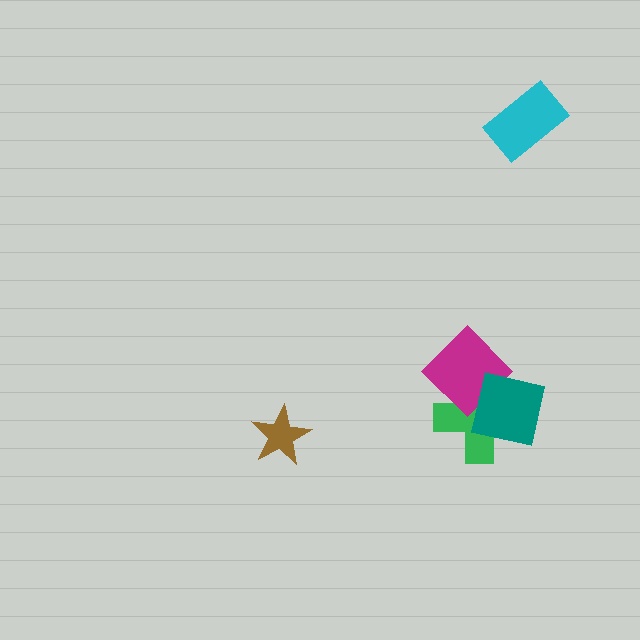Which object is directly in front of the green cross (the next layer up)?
The magenta diamond is directly in front of the green cross.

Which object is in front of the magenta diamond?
The teal square is in front of the magenta diamond.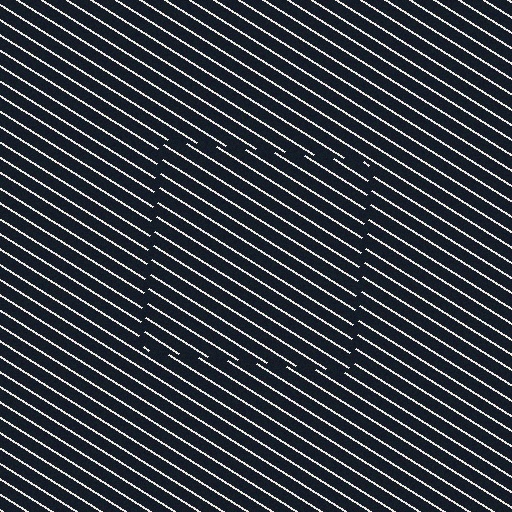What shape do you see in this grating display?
An illusory square. The interior of the shape contains the same grating, shifted by half a period — the contour is defined by the phase discontinuity where line-ends from the inner and outer gratings abut.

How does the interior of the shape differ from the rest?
The interior of the shape contains the same grating, shifted by half a period — the contour is defined by the phase discontinuity where line-ends from the inner and outer gratings abut.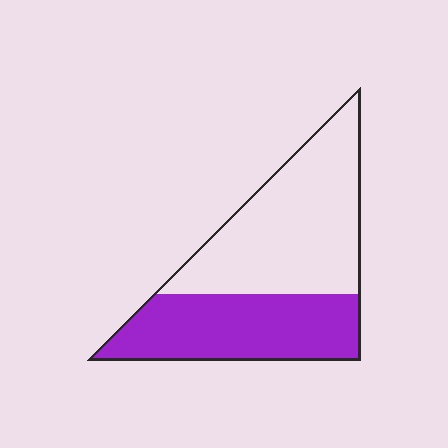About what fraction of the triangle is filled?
About two fifths (2/5).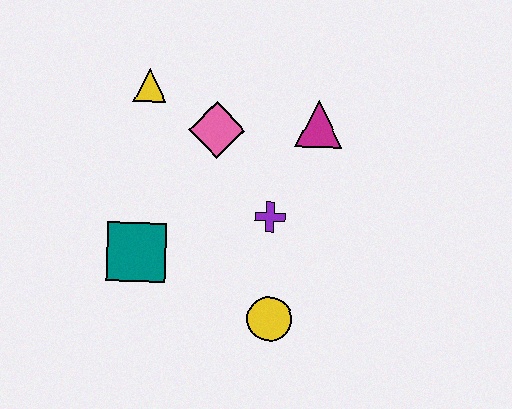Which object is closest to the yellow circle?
The purple cross is closest to the yellow circle.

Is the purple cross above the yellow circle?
Yes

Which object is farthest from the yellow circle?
The yellow triangle is farthest from the yellow circle.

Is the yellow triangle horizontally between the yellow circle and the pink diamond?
No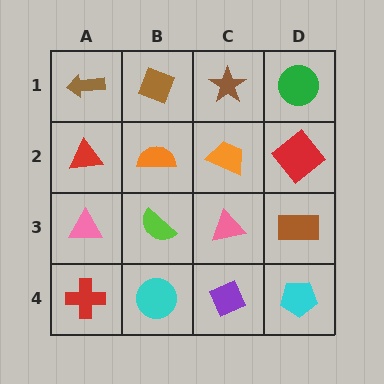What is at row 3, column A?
A pink triangle.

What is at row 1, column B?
A brown diamond.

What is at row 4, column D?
A cyan pentagon.